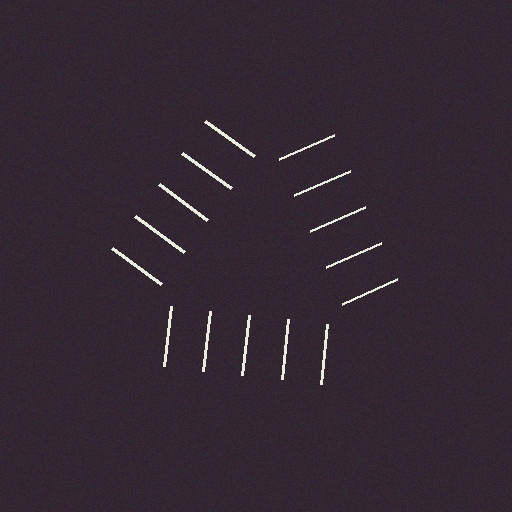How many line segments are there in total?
15 — 5 along each of the 3 edges.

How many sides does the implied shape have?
3 sides — the line-ends trace a triangle.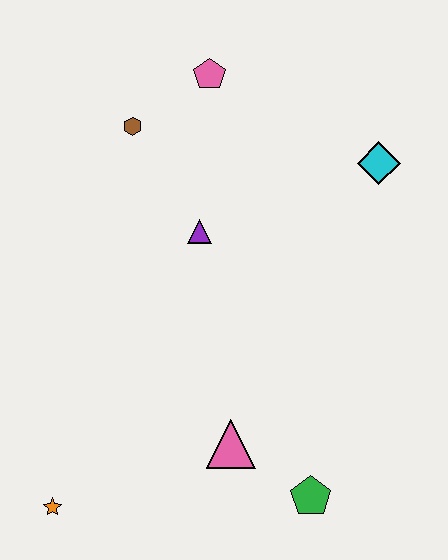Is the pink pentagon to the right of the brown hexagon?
Yes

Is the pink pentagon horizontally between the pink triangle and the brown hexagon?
Yes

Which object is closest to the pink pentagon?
The brown hexagon is closest to the pink pentagon.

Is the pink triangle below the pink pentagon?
Yes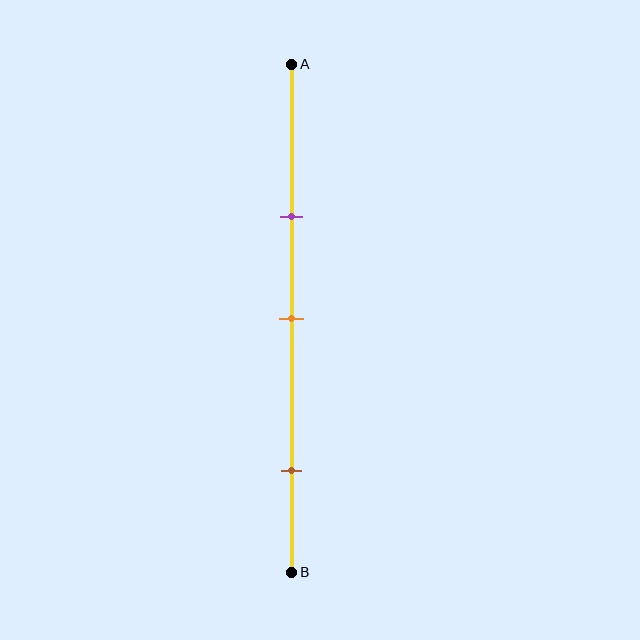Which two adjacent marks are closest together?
The purple and orange marks are the closest adjacent pair.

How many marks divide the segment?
There are 3 marks dividing the segment.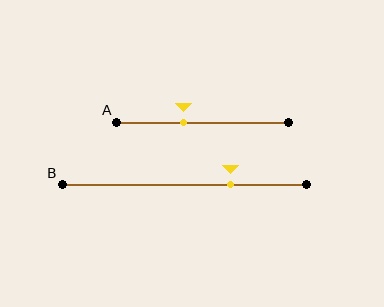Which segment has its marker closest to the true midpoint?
Segment A has its marker closest to the true midpoint.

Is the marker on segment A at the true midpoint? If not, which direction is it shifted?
No, the marker on segment A is shifted to the left by about 11% of the segment length.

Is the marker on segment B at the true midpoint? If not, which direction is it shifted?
No, the marker on segment B is shifted to the right by about 19% of the segment length.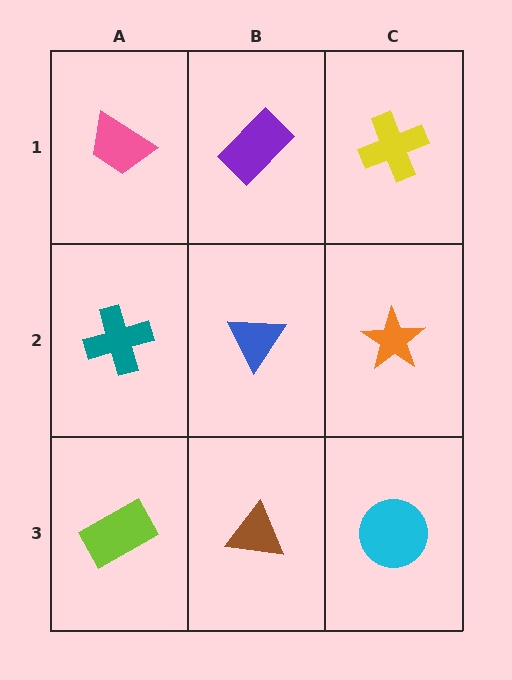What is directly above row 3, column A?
A teal cross.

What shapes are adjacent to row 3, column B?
A blue triangle (row 2, column B), a lime rectangle (row 3, column A), a cyan circle (row 3, column C).